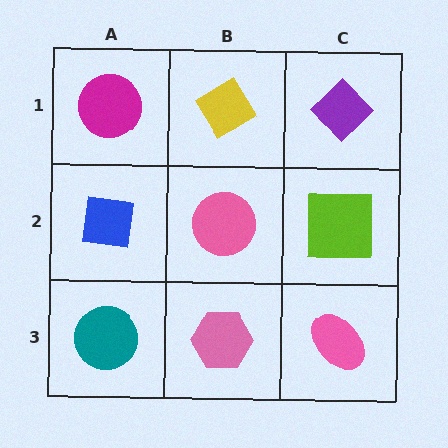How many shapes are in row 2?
3 shapes.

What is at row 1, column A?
A magenta circle.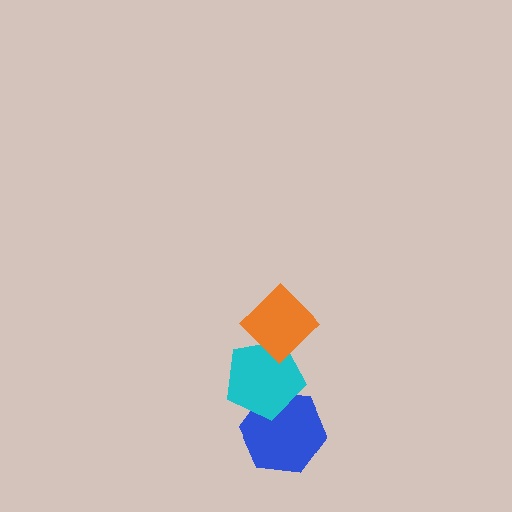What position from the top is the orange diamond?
The orange diamond is 1st from the top.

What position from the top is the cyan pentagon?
The cyan pentagon is 2nd from the top.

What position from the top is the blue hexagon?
The blue hexagon is 3rd from the top.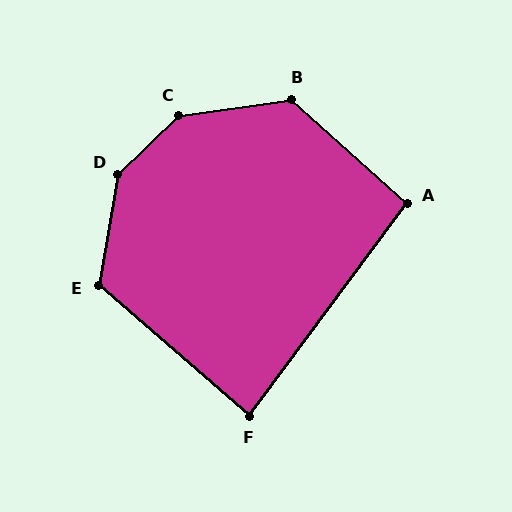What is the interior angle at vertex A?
Approximately 95 degrees (obtuse).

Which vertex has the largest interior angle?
D, at approximately 144 degrees.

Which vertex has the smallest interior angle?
F, at approximately 86 degrees.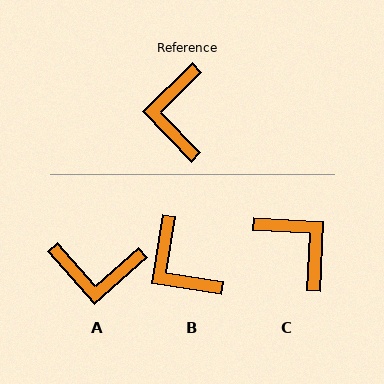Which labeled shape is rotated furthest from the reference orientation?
C, about 137 degrees away.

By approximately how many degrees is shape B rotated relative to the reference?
Approximately 37 degrees counter-clockwise.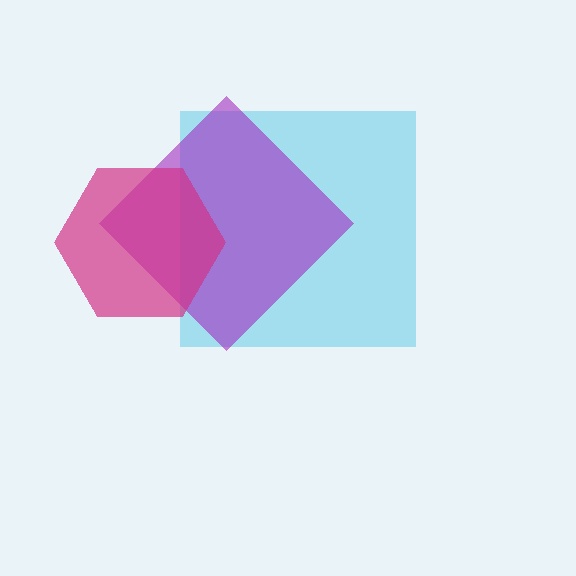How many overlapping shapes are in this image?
There are 3 overlapping shapes in the image.